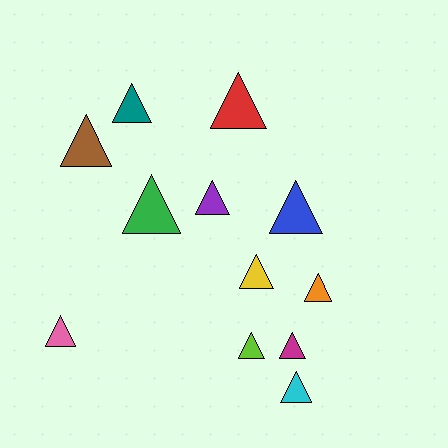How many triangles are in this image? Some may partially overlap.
There are 12 triangles.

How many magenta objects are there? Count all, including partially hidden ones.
There is 1 magenta object.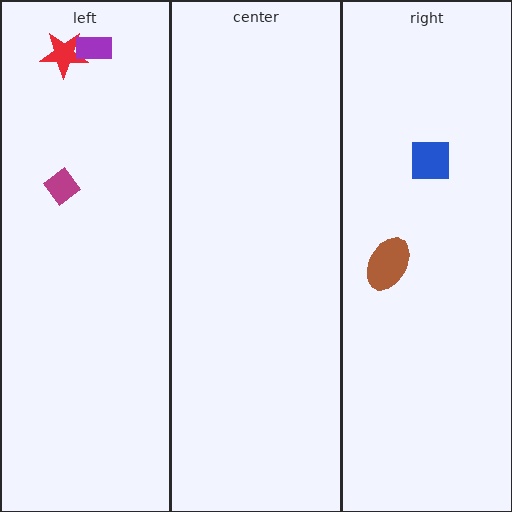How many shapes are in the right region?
2.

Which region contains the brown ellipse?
The right region.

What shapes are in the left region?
The red star, the magenta diamond, the purple rectangle.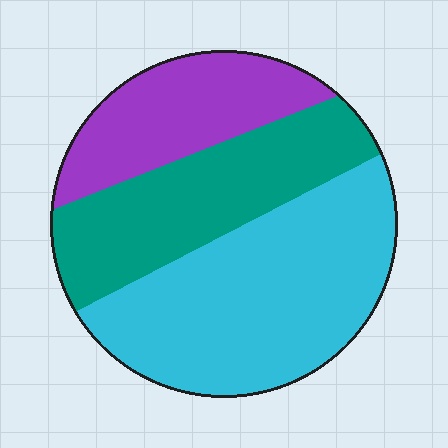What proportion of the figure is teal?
Teal takes up about one third (1/3) of the figure.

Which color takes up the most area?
Cyan, at roughly 45%.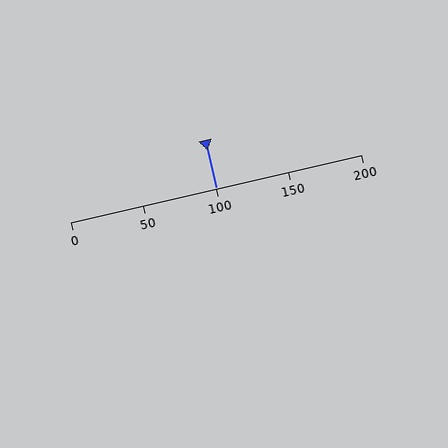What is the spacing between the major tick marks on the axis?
The major ticks are spaced 50 apart.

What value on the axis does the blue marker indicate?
The marker indicates approximately 100.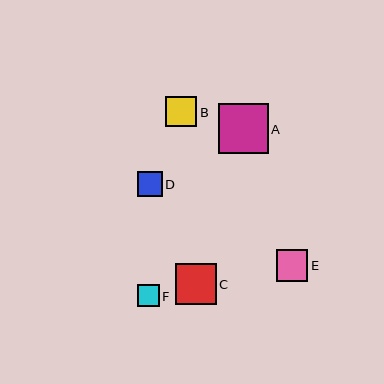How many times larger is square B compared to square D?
Square B is approximately 1.2 times the size of square D.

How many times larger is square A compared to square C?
Square A is approximately 1.2 times the size of square C.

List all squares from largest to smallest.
From largest to smallest: A, C, E, B, D, F.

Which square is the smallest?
Square F is the smallest with a size of approximately 21 pixels.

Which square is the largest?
Square A is the largest with a size of approximately 50 pixels.